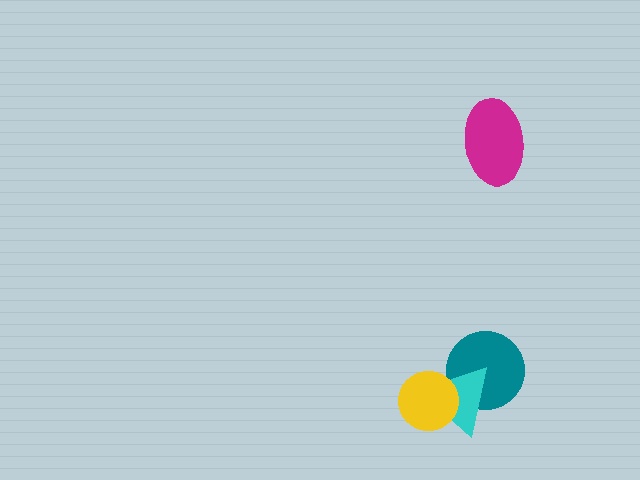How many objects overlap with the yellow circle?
1 object overlaps with the yellow circle.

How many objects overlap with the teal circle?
1 object overlaps with the teal circle.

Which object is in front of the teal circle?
The cyan triangle is in front of the teal circle.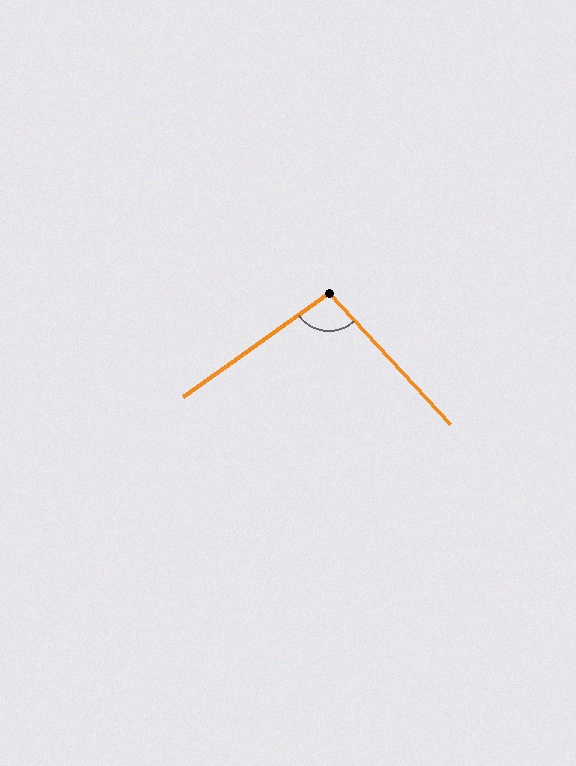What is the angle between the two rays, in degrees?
Approximately 98 degrees.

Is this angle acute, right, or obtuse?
It is obtuse.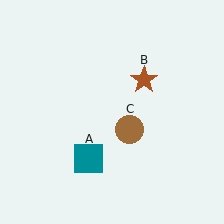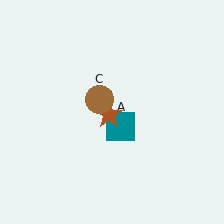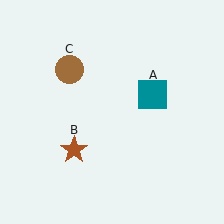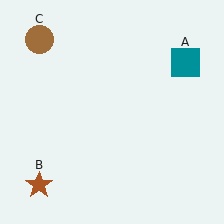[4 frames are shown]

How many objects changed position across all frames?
3 objects changed position: teal square (object A), brown star (object B), brown circle (object C).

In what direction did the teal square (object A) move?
The teal square (object A) moved up and to the right.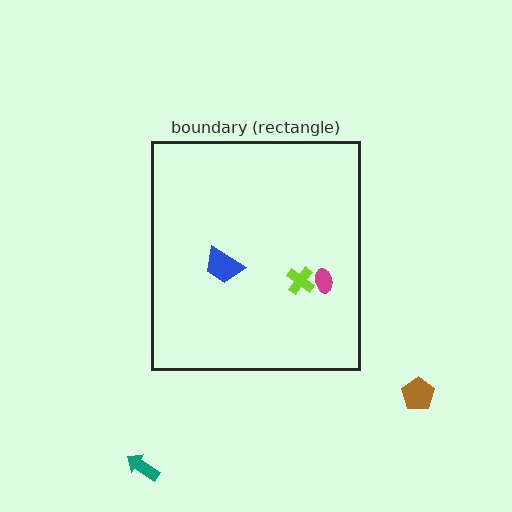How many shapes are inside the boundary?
3 inside, 2 outside.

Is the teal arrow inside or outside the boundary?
Outside.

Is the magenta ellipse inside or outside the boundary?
Inside.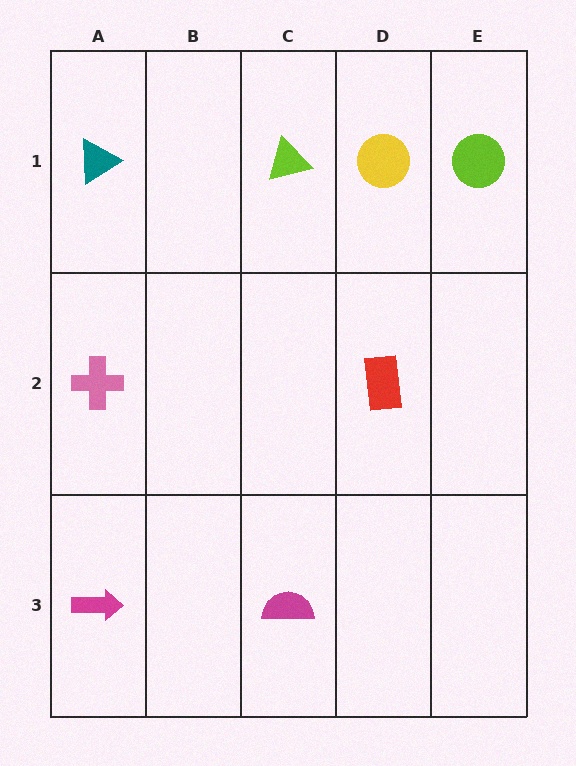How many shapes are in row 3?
2 shapes.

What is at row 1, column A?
A teal triangle.